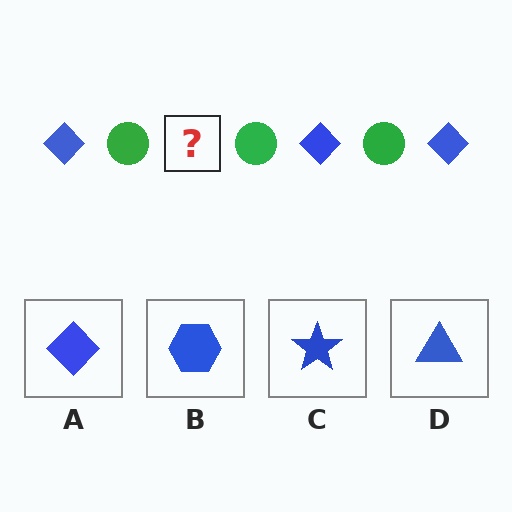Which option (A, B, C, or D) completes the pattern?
A.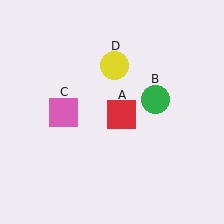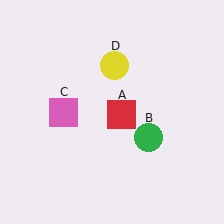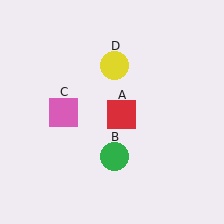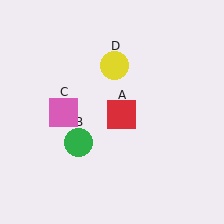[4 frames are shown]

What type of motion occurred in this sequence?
The green circle (object B) rotated clockwise around the center of the scene.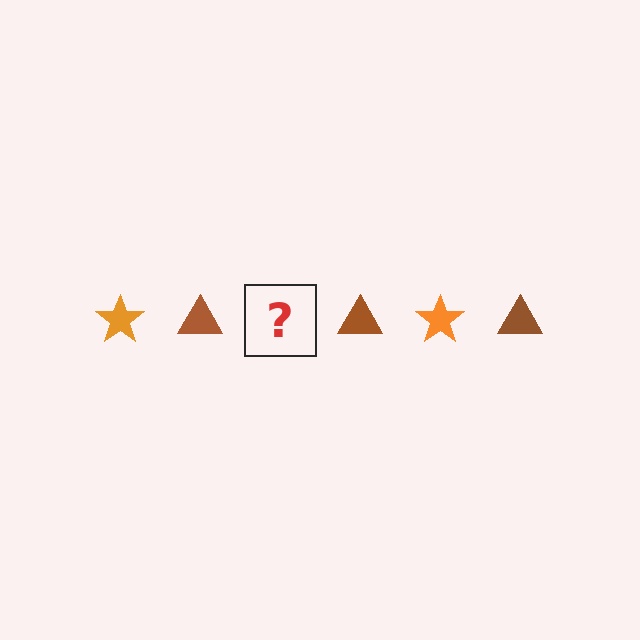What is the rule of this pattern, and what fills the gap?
The rule is that the pattern alternates between orange star and brown triangle. The gap should be filled with an orange star.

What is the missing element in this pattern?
The missing element is an orange star.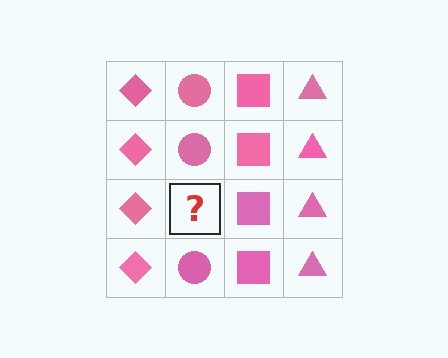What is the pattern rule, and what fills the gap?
The rule is that each column has a consistent shape. The gap should be filled with a pink circle.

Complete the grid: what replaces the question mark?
The question mark should be replaced with a pink circle.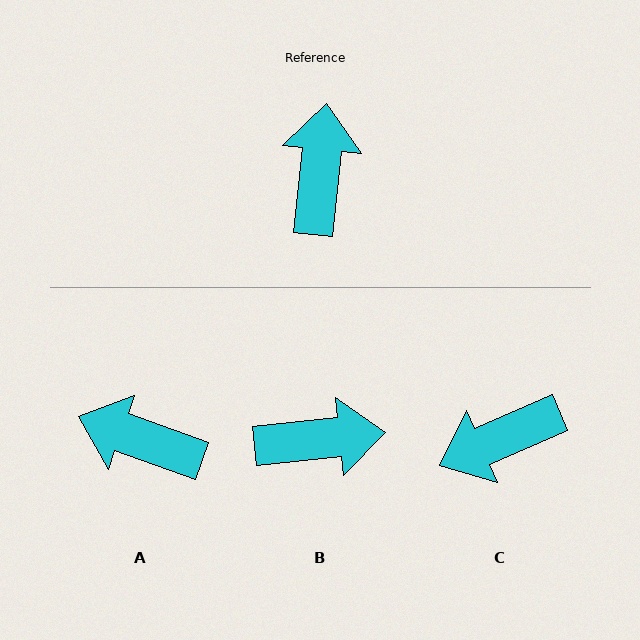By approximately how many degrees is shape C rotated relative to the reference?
Approximately 120 degrees counter-clockwise.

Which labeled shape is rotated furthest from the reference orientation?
C, about 120 degrees away.